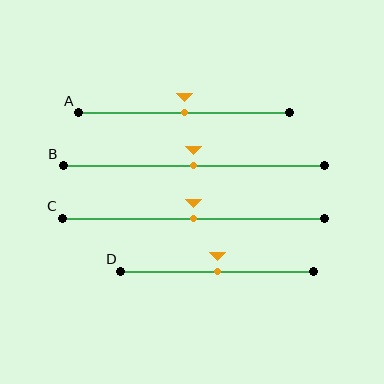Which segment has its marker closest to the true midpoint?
Segment A has its marker closest to the true midpoint.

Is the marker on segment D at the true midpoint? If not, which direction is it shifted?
Yes, the marker on segment D is at the true midpoint.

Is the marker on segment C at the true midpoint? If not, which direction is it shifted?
Yes, the marker on segment C is at the true midpoint.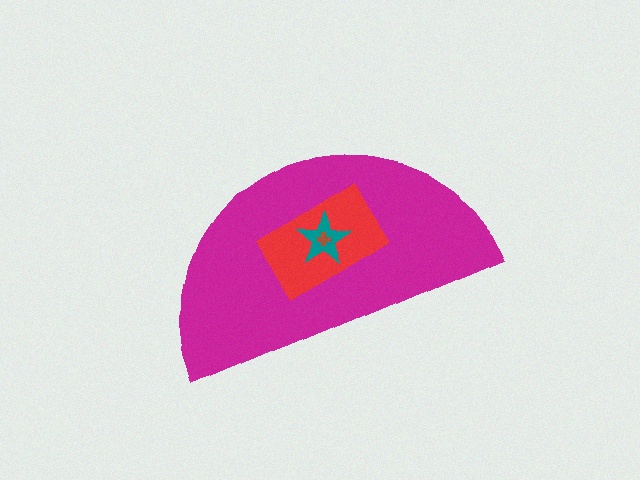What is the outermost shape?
The magenta semicircle.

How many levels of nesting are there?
4.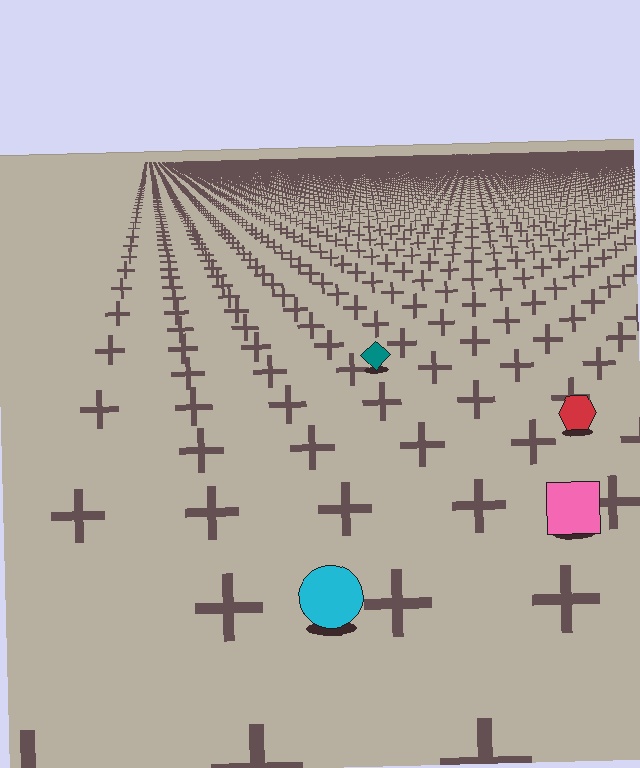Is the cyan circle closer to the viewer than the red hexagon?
Yes. The cyan circle is closer — you can tell from the texture gradient: the ground texture is coarser near it.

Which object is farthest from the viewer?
The teal diamond is farthest from the viewer. It appears smaller and the ground texture around it is denser.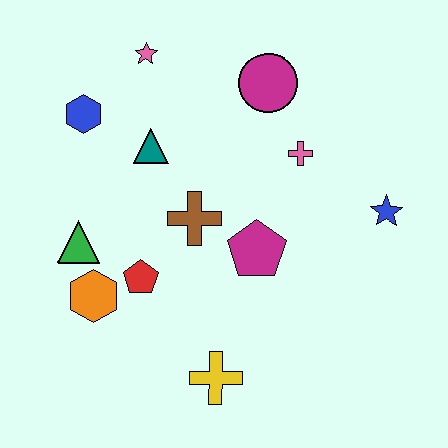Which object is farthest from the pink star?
The yellow cross is farthest from the pink star.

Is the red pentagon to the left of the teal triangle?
Yes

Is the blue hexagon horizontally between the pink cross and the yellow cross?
No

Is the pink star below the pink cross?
No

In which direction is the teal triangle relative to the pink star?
The teal triangle is below the pink star.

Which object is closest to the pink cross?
The magenta circle is closest to the pink cross.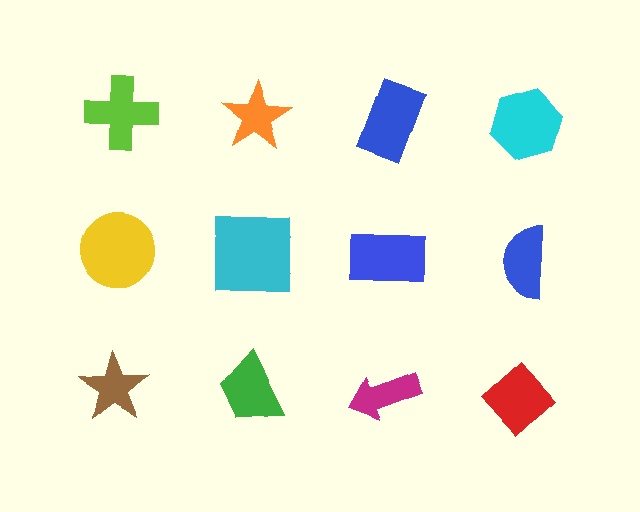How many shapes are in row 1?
4 shapes.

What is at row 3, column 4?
A red diamond.